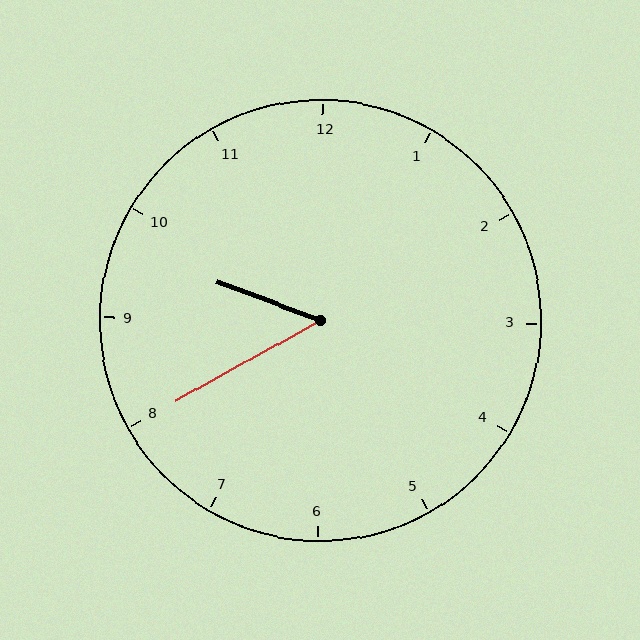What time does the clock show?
9:40.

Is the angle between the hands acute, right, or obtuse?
It is acute.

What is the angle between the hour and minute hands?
Approximately 50 degrees.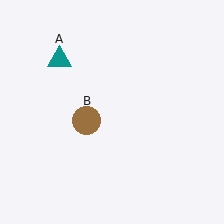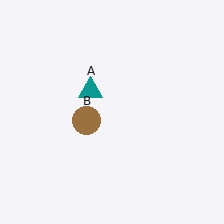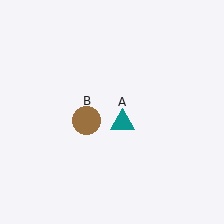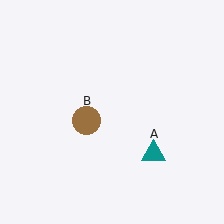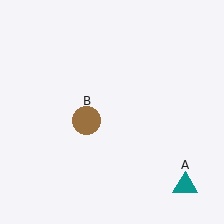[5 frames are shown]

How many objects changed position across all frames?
1 object changed position: teal triangle (object A).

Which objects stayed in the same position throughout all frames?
Brown circle (object B) remained stationary.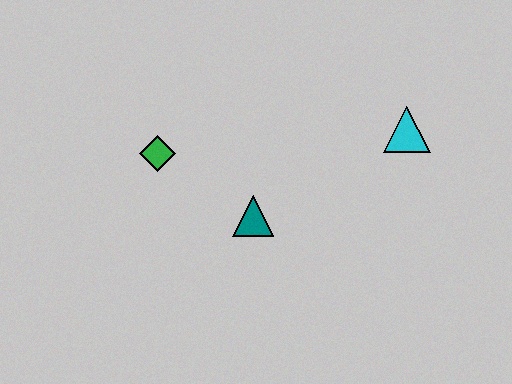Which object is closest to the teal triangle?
The green diamond is closest to the teal triangle.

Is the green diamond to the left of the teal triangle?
Yes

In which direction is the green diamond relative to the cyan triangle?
The green diamond is to the left of the cyan triangle.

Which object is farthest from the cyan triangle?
The green diamond is farthest from the cyan triangle.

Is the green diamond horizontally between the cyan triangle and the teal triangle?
No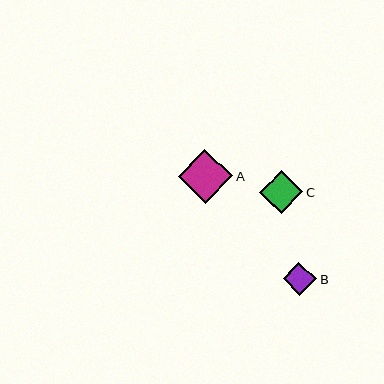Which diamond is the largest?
Diamond A is the largest with a size of approximately 55 pixels.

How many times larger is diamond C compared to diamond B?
Diamond C is approximately 1.3 times the size of diamond B.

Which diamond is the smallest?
Diamond B is the smallest with a size of approximately 33 pixels.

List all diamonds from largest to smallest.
From largest to smallest: A, C, B.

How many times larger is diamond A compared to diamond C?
Diamond A is approximately 1.3 times the size of diamond C.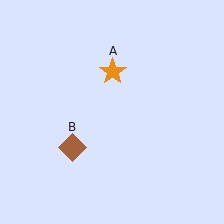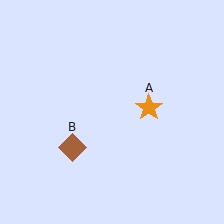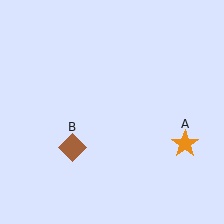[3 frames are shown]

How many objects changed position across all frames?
1 object changed position: orange star (object A).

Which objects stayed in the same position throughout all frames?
Brown diamond (object B) remained stationary.